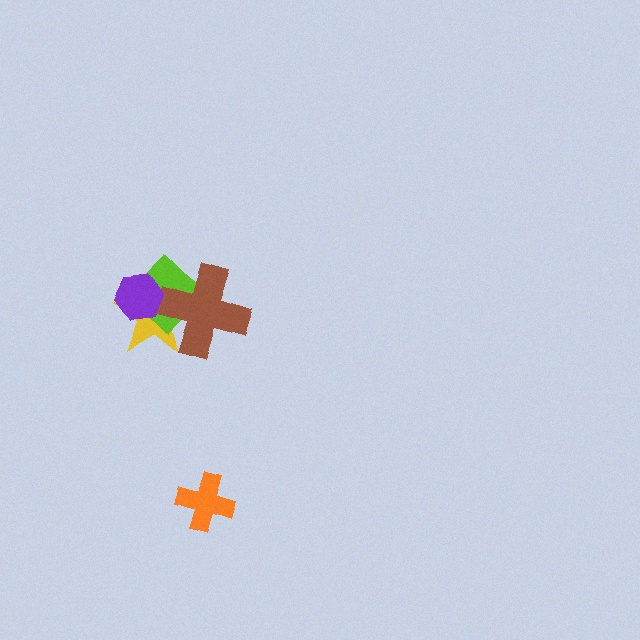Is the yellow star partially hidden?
Yes, it is partially covered by another shape.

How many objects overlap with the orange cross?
0 objects overlap with the orange cross.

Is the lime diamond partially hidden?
Yes, it is partially covered by another shape.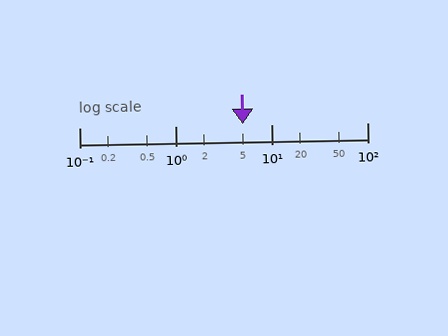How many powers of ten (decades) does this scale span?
The scale spans 3 decades, from 0.1 to 100.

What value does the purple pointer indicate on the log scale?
The pointer indicates approximately 5.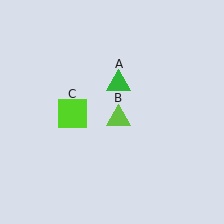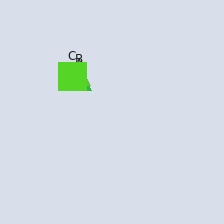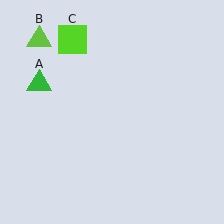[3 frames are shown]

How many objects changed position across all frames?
3 objects changed position: green triangle (object A), lime triangle (object B), lime square (object C).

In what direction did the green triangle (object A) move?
The green triangle (object A) moved left.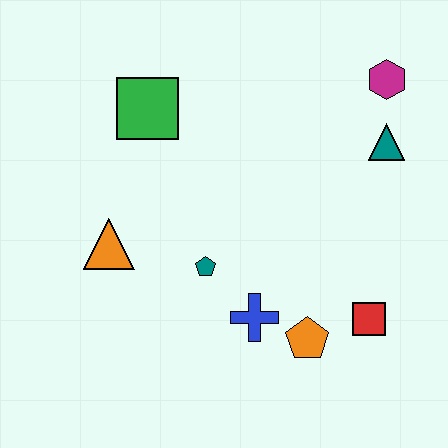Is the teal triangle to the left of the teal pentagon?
No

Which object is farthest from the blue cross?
The magenta hexagon is farthest from the blue cross.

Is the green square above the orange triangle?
Yes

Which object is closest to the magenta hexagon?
The teal triangle is closest to the magenta hexagon.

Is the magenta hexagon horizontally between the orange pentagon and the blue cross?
No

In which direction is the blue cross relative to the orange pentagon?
The blue cross is to the left of the orange pentagon.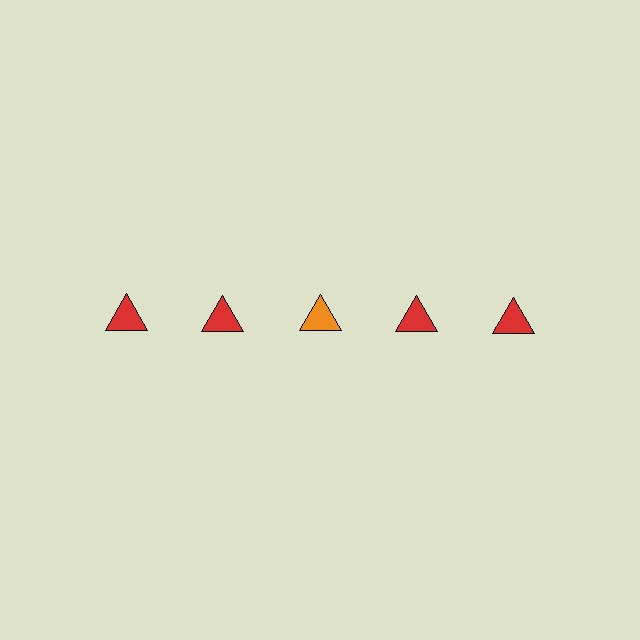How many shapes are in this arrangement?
There are 5 shapes arranged in a grid pattern.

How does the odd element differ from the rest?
It has a different color: orange instead of red.